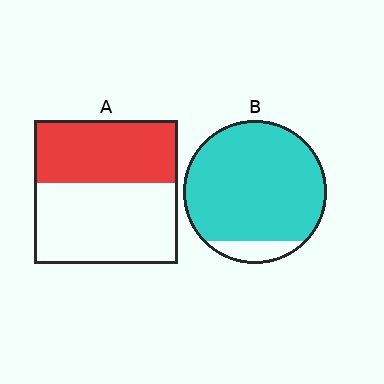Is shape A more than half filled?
No.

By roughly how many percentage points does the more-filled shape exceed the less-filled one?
By roughly 45 percentage points (B over A).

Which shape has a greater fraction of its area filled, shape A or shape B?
Shape B.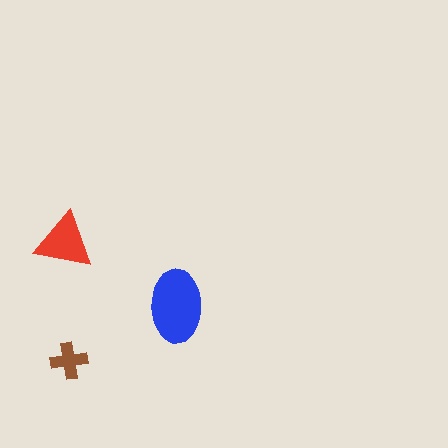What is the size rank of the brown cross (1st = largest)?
3rd.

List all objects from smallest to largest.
The brown cross, the red triangle, the blue ellipse.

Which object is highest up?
The red triangle is topmost.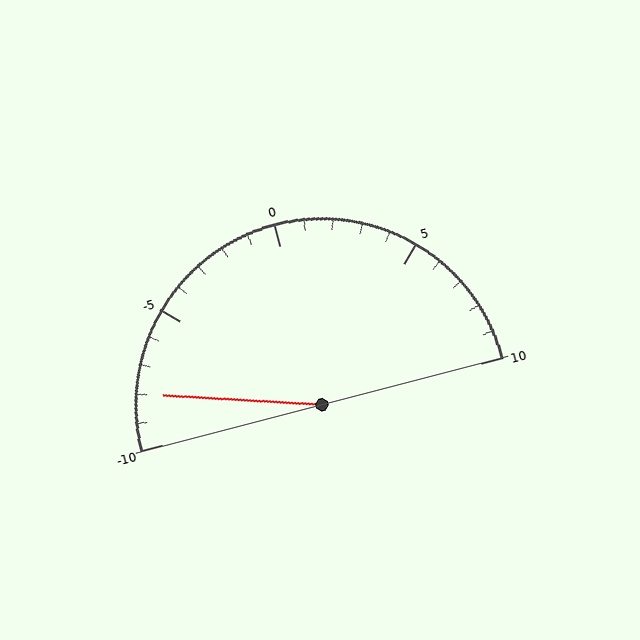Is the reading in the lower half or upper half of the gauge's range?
The reading is in the lower half of the range (-10 to 10).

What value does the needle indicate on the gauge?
The needle indicates approximately -8.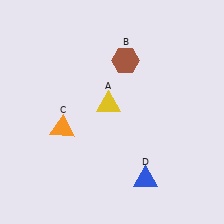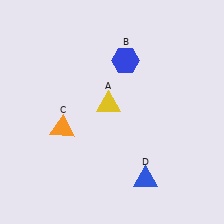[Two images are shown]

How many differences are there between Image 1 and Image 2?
There is 1 difference between the two images.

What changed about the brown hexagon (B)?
In Image 1, B is brown. In Image 2, it changed to blue.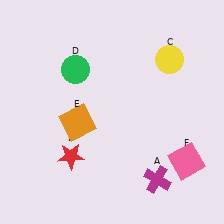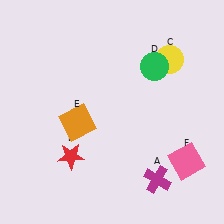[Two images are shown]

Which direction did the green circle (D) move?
The green circle (D) moved right.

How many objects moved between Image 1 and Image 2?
1 object moved between the two images.